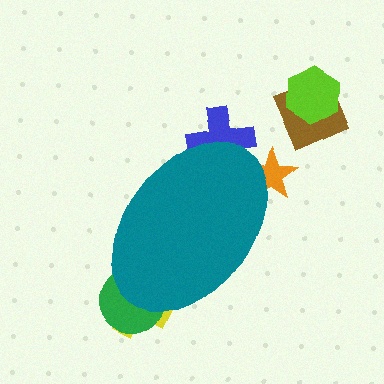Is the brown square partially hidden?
No, the brown square is fully visible.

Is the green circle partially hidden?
Yes, the green circle is partially hidden behind the teal ellipse.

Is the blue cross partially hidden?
Yes, the blue cross is partially hidden behind the teal ellipse.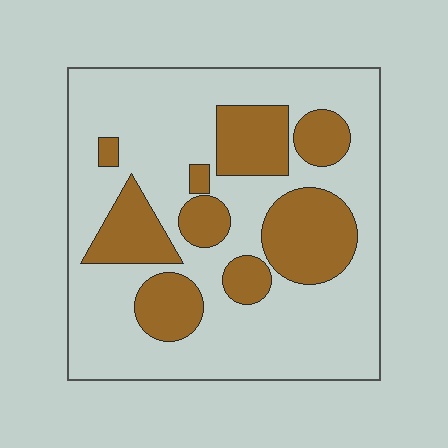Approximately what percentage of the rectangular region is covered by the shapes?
Approximately 30%.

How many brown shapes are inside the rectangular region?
9.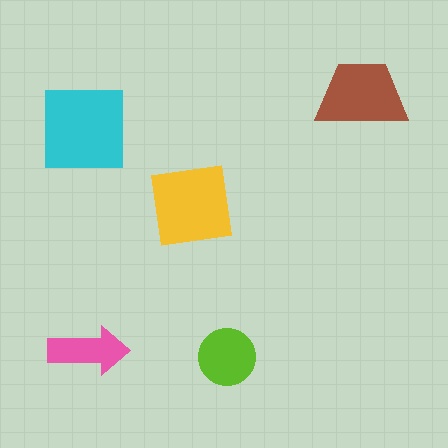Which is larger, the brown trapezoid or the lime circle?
The brown trapezoid.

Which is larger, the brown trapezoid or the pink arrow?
The brown trapezoid.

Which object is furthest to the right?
The brown trapezoid is rightmost.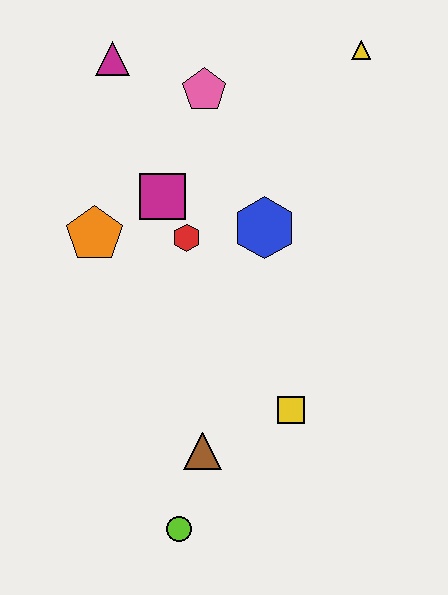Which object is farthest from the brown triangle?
The yellow triangle is farthest from the brown triangle.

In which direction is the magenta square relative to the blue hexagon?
The magenta square is to the left of the blue hexagon.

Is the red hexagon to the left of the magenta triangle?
No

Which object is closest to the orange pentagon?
The magenta square is closest to the orange pentagon.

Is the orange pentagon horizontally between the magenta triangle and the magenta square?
No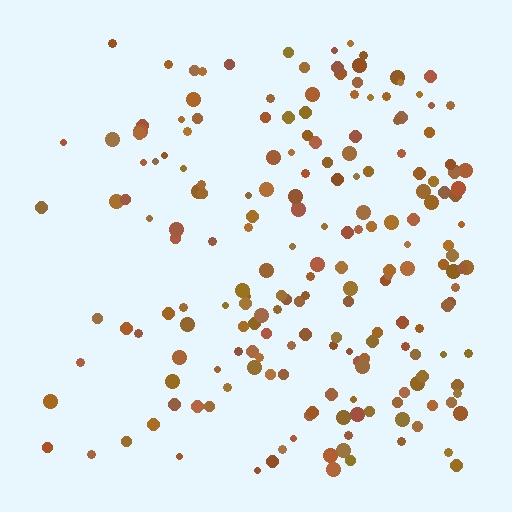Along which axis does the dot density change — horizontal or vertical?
Horizontal.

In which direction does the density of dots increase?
From left to right, with the right side densest.